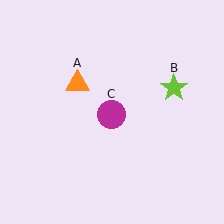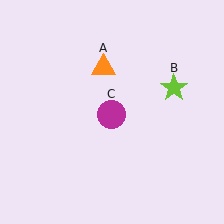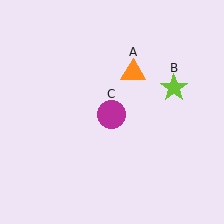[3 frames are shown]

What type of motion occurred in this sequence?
The orange triangle (object A) rotated clockwise around the center of the scene.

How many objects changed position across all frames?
1 object changed position: orange triangle (object A).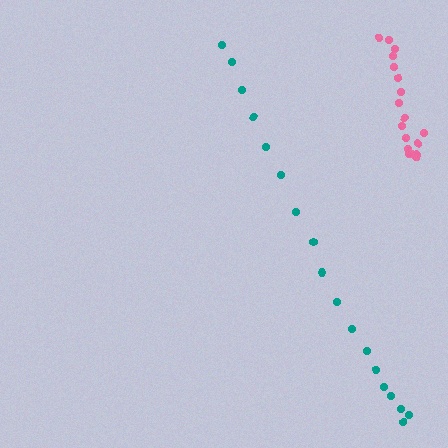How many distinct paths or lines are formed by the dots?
There are 2 distinct paths.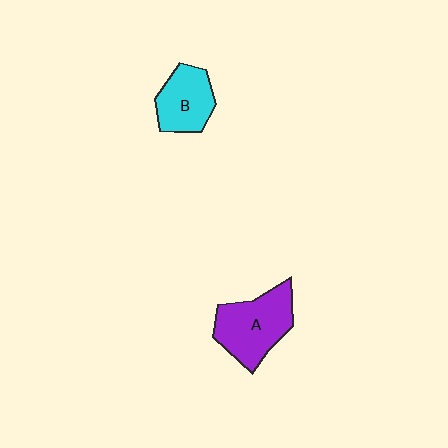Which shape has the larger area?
Shape A (purple).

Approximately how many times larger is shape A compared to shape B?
Approximately 1.4 times.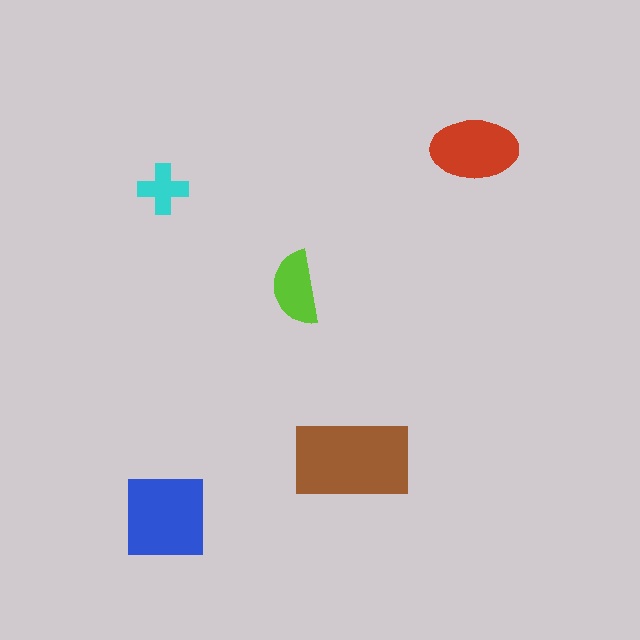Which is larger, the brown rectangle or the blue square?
The brown rectangle.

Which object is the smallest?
The cyan cross.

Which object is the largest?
The brown rectangle.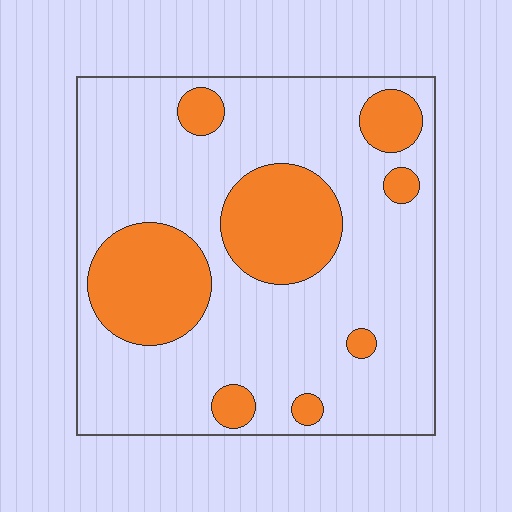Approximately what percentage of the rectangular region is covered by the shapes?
Approximately 25%.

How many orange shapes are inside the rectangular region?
8.